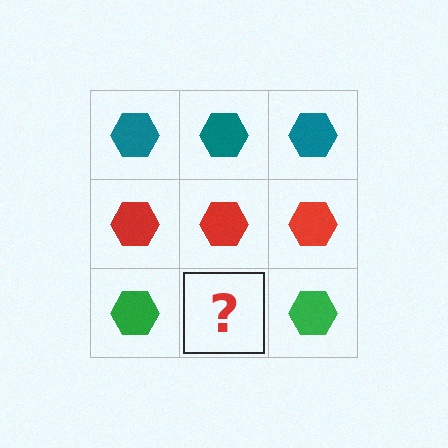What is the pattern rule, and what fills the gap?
The rule is that each row has a consistent color. The gap should be filled with a green hexagon.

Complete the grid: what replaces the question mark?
The question mark should be replaced with a green hexagon.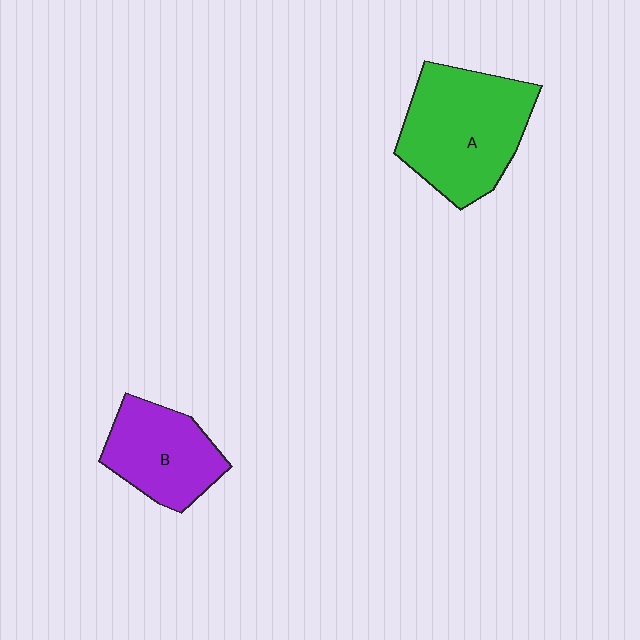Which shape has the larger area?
Shape A (green).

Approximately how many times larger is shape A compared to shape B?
Approximately 1.5 times.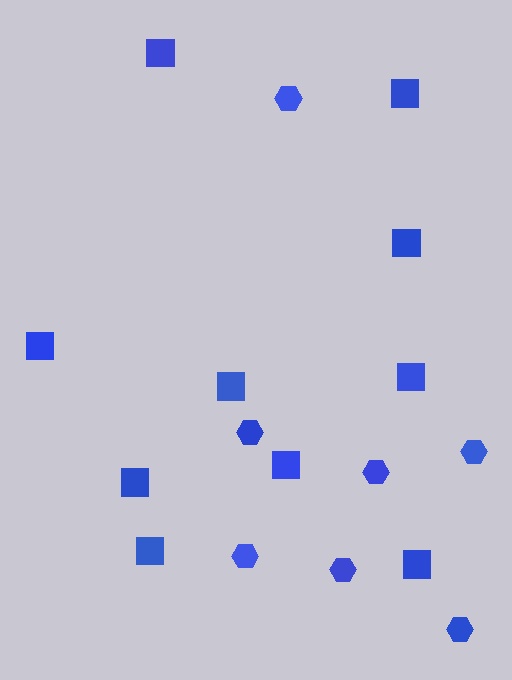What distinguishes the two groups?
There are 2 groups: one group of hexagons (7) and one group of squares (10).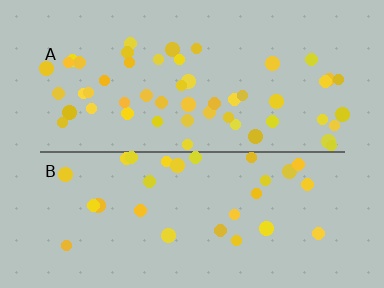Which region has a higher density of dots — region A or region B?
A (the top).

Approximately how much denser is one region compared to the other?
Approximately 1.8× — region A over region B.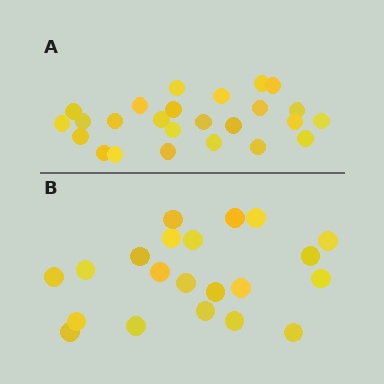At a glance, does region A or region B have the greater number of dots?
Region A (the top region) has more dots.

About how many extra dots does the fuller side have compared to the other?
Region A has about 4 more dots than region B.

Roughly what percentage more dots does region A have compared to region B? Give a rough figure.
About 20% more.